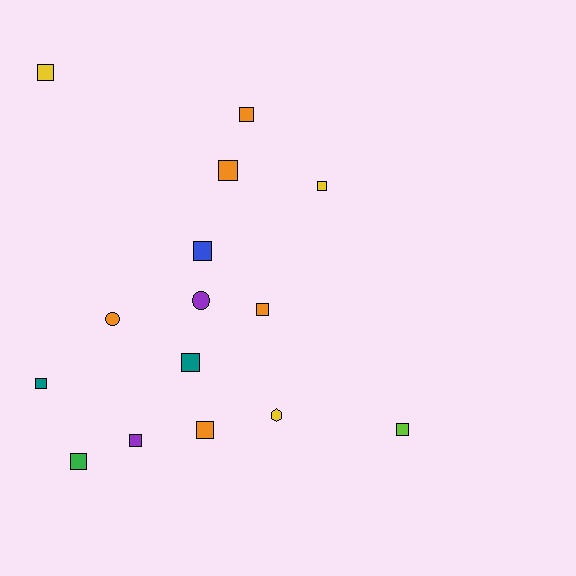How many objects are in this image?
There are 15 objects.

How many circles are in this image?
There are 2 circles.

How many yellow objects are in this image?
There are 3 yellow objects.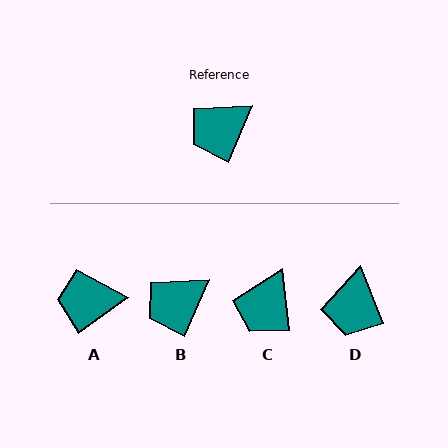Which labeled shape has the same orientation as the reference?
B.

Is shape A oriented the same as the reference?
No, it is off by about 31 degrees.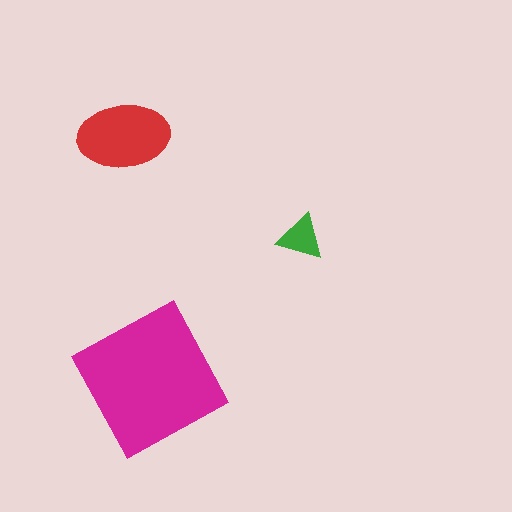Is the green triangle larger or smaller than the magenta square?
Smaller.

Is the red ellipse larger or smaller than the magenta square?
Smaller.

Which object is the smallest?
The green triangle.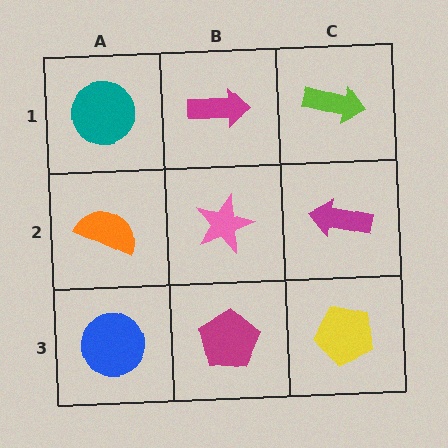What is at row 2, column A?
An orange semicircle.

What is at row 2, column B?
A pink star.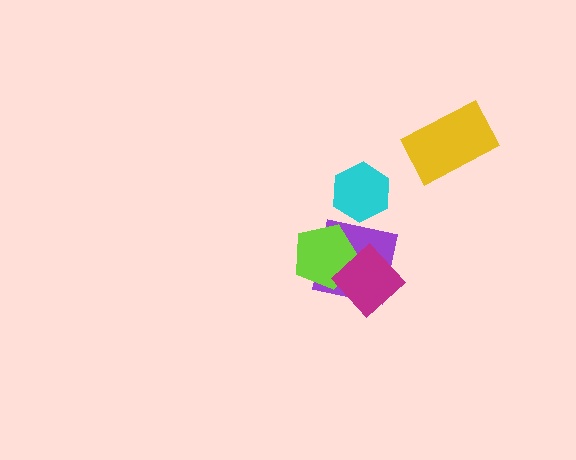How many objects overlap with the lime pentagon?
2 objects overlap with the lime pentagon.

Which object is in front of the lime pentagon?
The magenta diamond is in front of the lime pentagon.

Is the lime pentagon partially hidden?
Yes, it is partially covered by another shape.